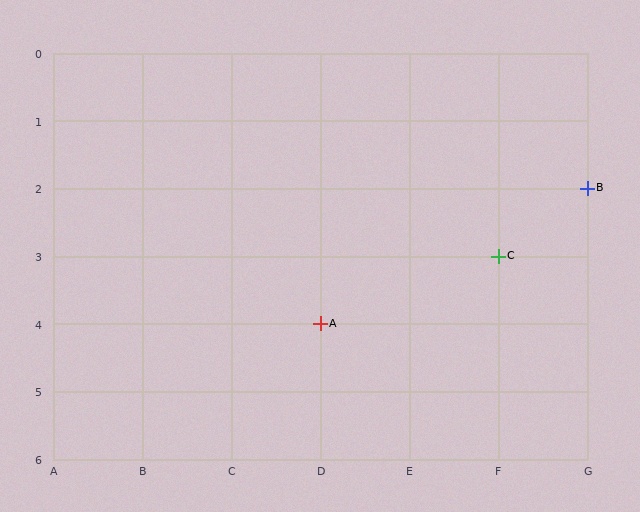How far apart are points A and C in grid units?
Points A and C are 2 columns and 1 row apart (about 2.2 grid units diagonally).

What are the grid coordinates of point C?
Point C is at grid coordinates (F, 3).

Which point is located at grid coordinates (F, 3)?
Point C is at (F, 3).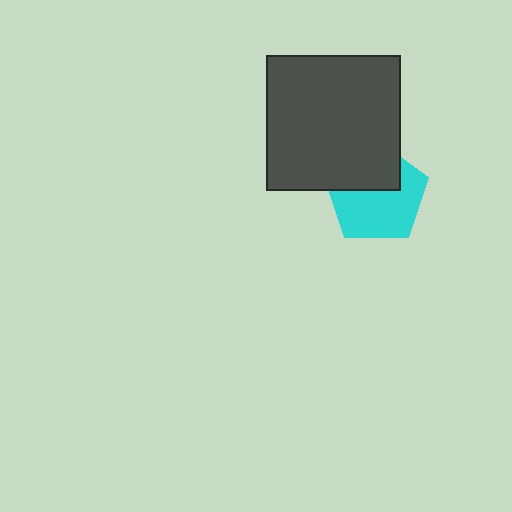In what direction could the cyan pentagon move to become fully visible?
The cyan pentagon could move down. That would shift it out from behind the dark gray square entirely.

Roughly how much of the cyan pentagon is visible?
About half of it is visible (roughly 61%).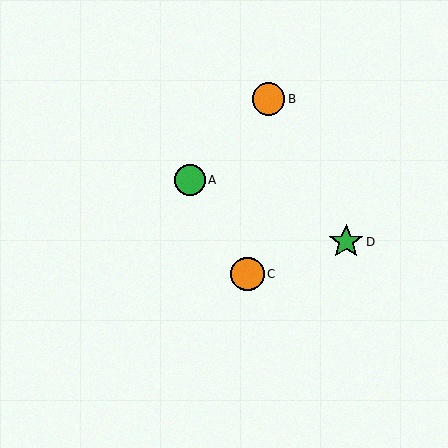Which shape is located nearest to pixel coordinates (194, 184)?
The green circle (labeled A) at (190, 180) is nearest to that location.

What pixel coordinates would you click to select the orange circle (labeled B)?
Click at (268, 99) to select the orange circle B.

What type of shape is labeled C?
Shape C is an orange circle.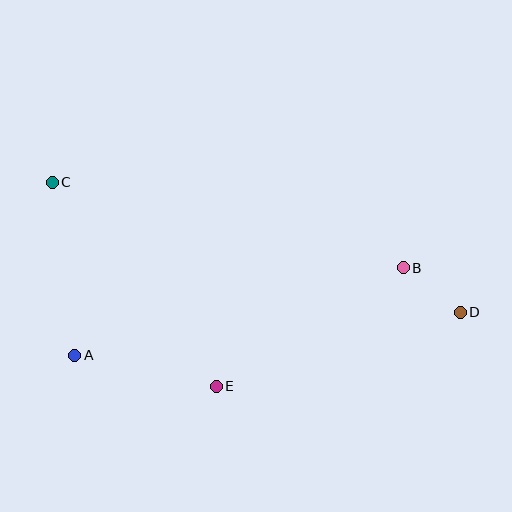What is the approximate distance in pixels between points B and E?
The distance between B and E is approximately 222 pixels.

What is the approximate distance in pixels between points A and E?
The distance between A and E is approximately 145 pixels.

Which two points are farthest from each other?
Points C and D are farthest from each other.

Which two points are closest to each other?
Points B and D are closest to each other.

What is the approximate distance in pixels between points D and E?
The distance between D and E is approximately 255 pixels.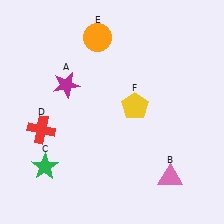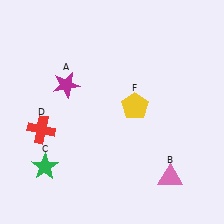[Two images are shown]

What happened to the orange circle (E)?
The orange circle (E) was removed in Image 2. It was in the top-left area of Image 1.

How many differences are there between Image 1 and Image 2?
There is 1 difference between the two images.